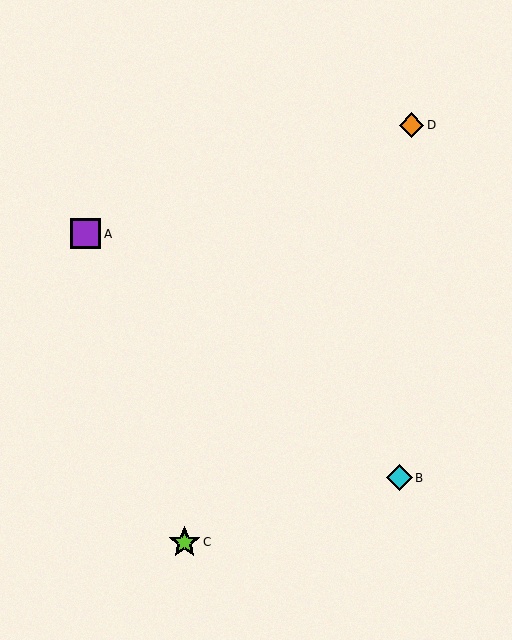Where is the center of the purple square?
The center of the purple square is at (86, 234).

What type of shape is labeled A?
Shape A is a purple square.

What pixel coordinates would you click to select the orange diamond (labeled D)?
Click at (412, 125) to select the orange diamond D.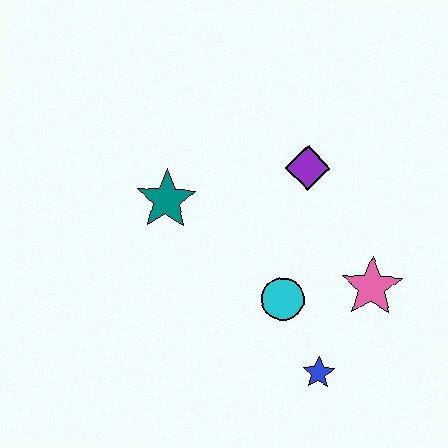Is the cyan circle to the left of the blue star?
Yes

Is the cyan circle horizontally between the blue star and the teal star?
Yes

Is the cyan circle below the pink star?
Yes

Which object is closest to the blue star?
The cyan circle is closest to the blue star.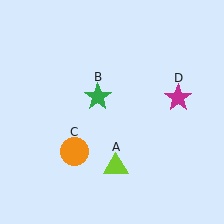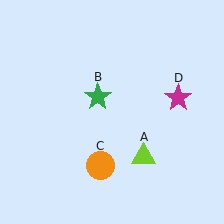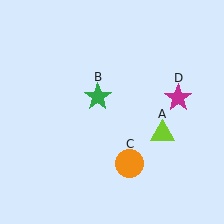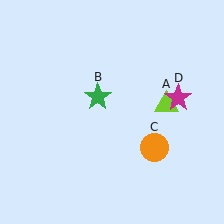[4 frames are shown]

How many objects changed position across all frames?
2 objects changed position: lime triangle (object A), orange circle (object C).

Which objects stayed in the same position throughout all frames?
Green star (object B) and magenta star (object D) remained stationary.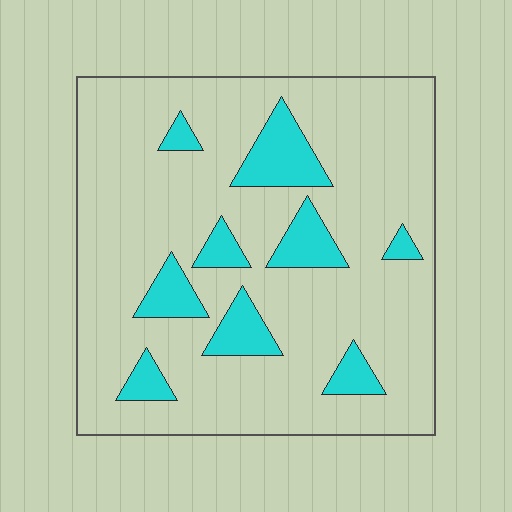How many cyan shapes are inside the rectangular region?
9.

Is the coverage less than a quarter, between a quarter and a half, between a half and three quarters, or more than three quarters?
Less than a quarter.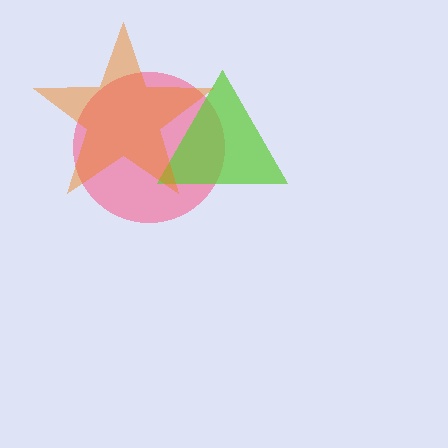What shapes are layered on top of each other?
The layered shapes are: a pink circle, a lime triangle, an orange star.